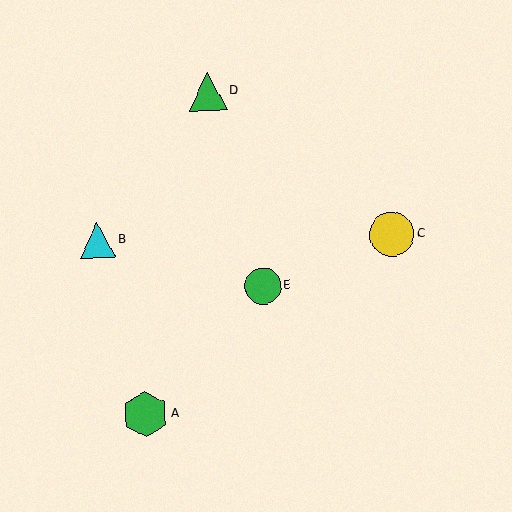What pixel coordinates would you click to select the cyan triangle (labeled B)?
Click at (97, 240) to select the cyan triangle B.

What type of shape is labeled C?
Shape C is a yellow circle.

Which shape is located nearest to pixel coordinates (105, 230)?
The cyan triangle (labeled B) at (97, 240) is nearest to that location.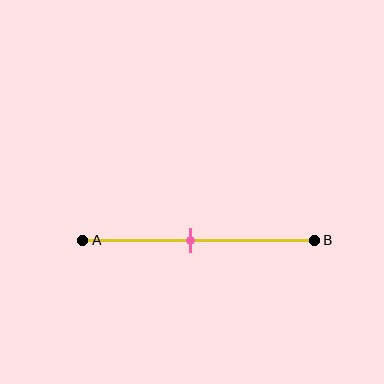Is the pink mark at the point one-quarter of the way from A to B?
No, the mark is at about 45% from A, not at the 25% one-quarter point.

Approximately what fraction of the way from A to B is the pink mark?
The pink mark is approximately 45% of the way from A to B.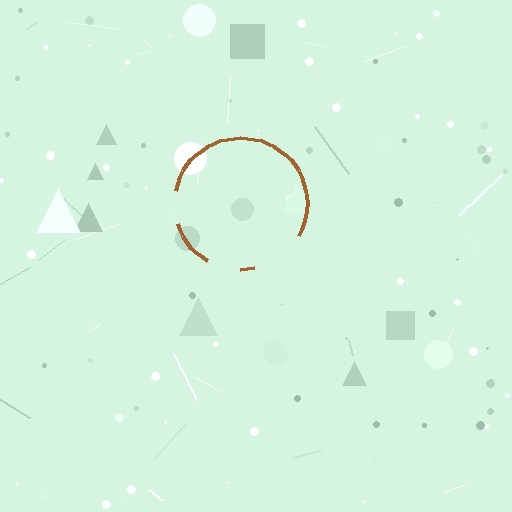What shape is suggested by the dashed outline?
The dashed outline suggests a circle.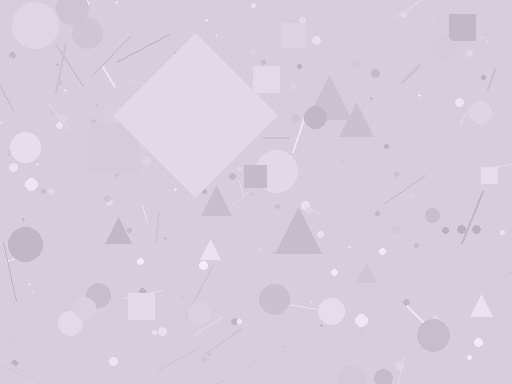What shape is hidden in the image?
A diamond is hidden in the image.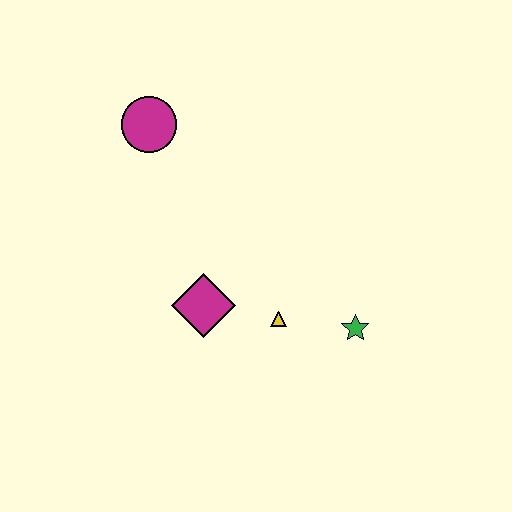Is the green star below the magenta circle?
Yes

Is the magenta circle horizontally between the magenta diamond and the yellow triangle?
No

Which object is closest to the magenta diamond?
The yellow triangle is closest to the magenta diamond.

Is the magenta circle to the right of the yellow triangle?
No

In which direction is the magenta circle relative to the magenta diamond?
The magenta circle is above the magenta diamond.